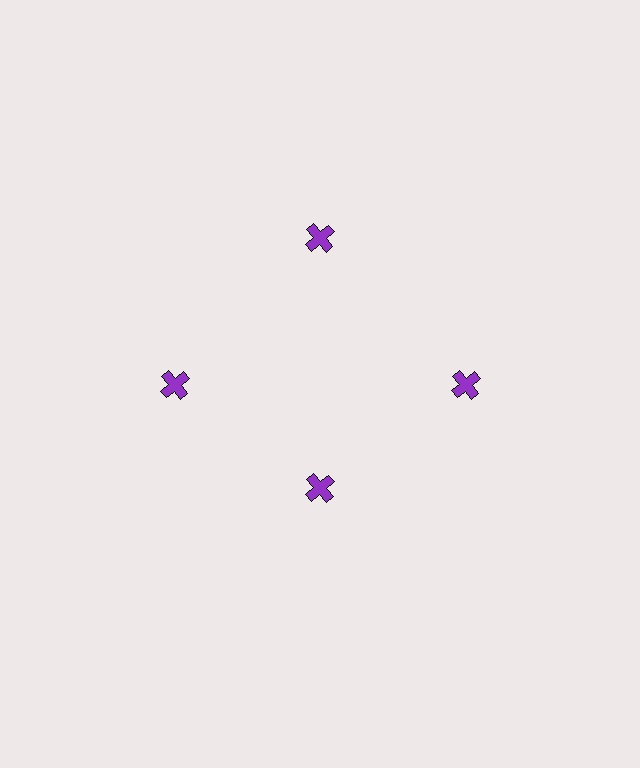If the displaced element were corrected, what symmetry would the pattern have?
It would have 4-fold rotational symmetry — the pattern would map onto itself every 90 degrees.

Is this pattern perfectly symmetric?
No. The 4 purple crosses are arranged in a ring, but one element near the 6 o'clock position is pulled inward toward the center, breaking the 4-fold rotational symmetry.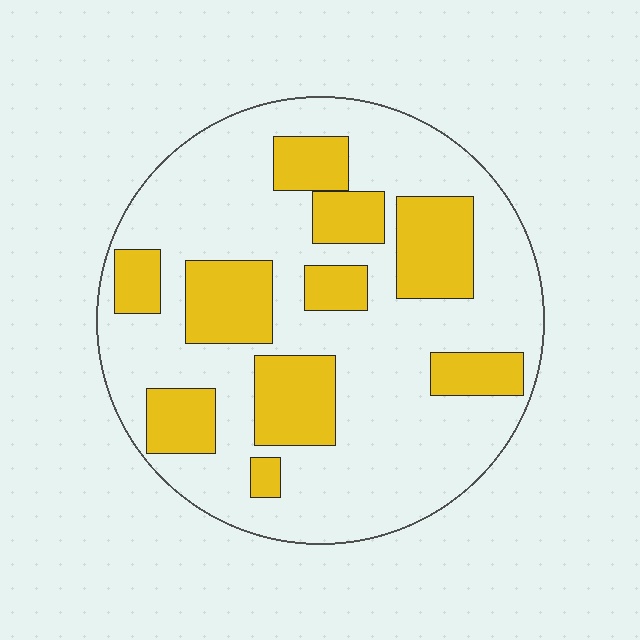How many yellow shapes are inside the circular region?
10.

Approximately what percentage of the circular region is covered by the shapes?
Approximately 30%.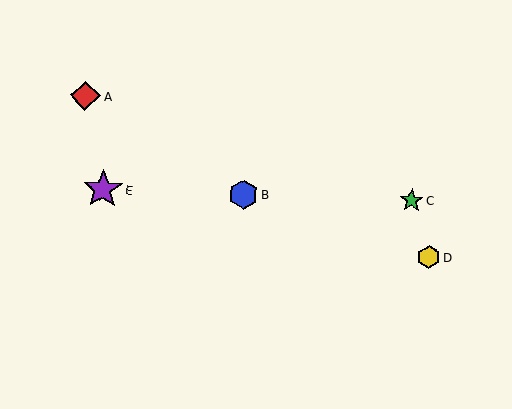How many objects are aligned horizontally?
3 objects (B, C, E) are aligned horizontally.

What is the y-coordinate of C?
Object C is at y≈200.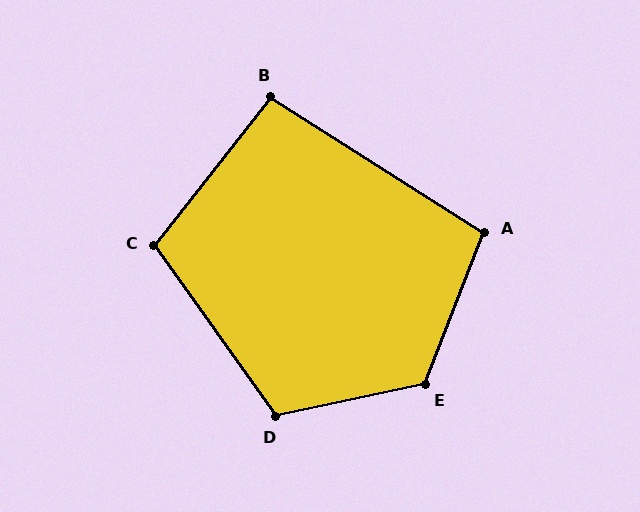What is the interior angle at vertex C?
Approximately 106 degrees (obtuse).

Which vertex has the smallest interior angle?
B, at approximately 96 degrees.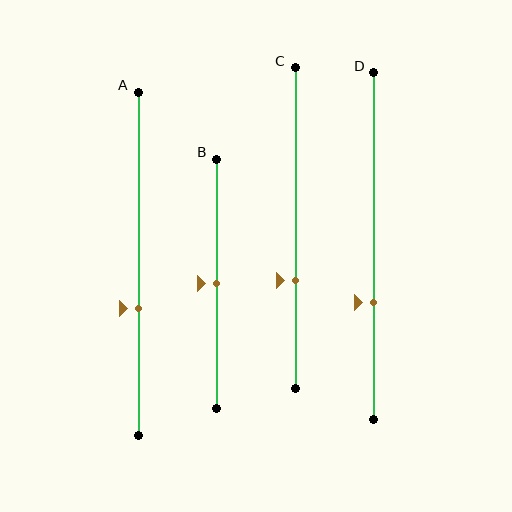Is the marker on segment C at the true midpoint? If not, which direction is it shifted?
No, the marker on segment C is shifted downward by about 16% of the segment length.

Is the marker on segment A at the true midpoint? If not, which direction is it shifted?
No, the marker on segment A is shifted downward by about 13% of the segment length.